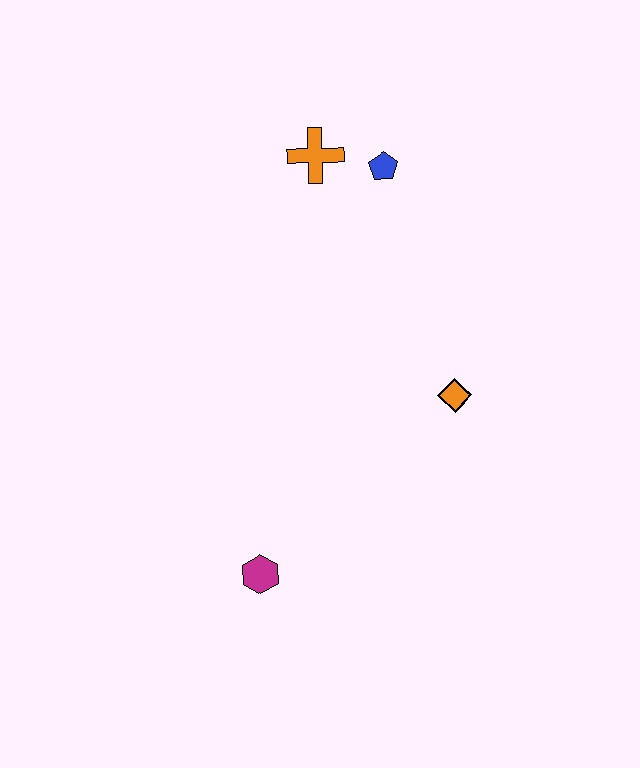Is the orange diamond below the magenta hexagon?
No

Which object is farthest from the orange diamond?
The orange cross is farthest from the orange diamond.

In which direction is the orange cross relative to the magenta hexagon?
The orange cross is above the magenta hexagon.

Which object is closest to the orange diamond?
The blue pentagon is closest to the orange diamond.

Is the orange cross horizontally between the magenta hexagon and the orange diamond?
Yes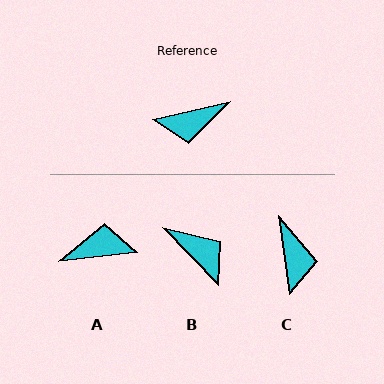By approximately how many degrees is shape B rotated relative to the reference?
Approximately 121 degrees counter-clockwise.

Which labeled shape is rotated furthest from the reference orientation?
A, about 174 degrees away.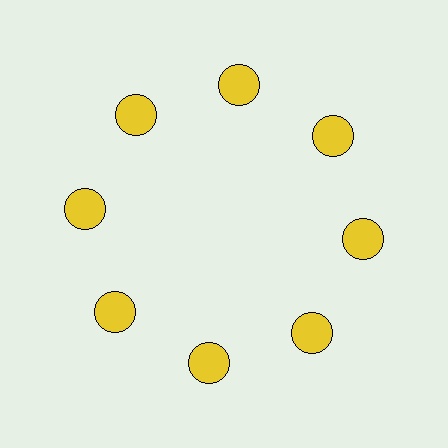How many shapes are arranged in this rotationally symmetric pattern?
There are 8 shapes, arranged in 8 groups of 1.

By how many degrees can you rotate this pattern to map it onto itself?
The pattern maps onto itself every 45 degrees of rotation.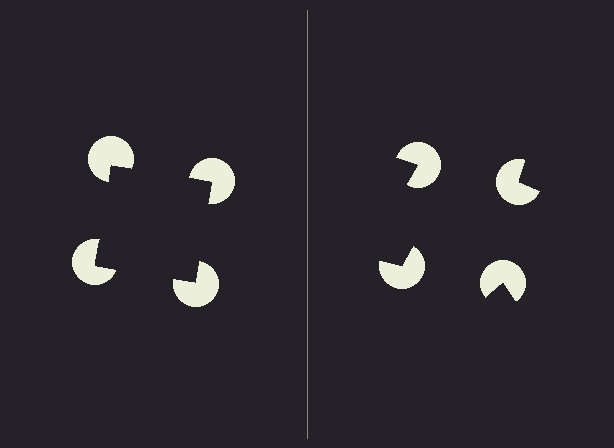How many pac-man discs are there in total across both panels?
8 — 4 on each side.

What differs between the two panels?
The pac-man discs are positioned identically on both sides; only the wedge orientations differ. On the left they align to a square; on the right they are misaligned.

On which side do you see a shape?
An illusory square appears on the left side. On the right side the wedge cuts are rotated, so no coherent shape forms.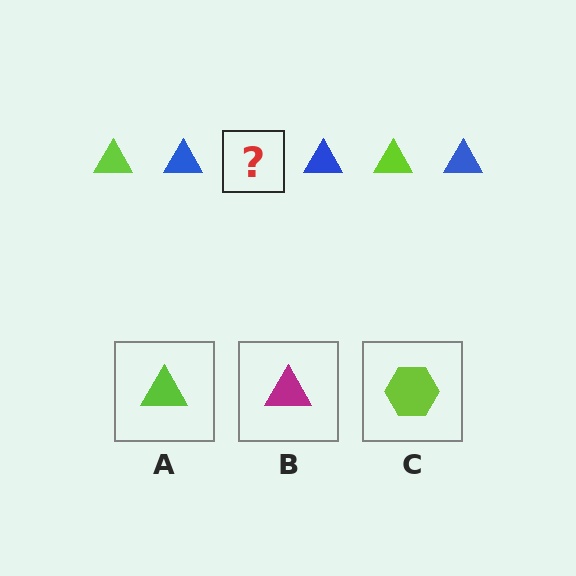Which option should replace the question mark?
Option A.